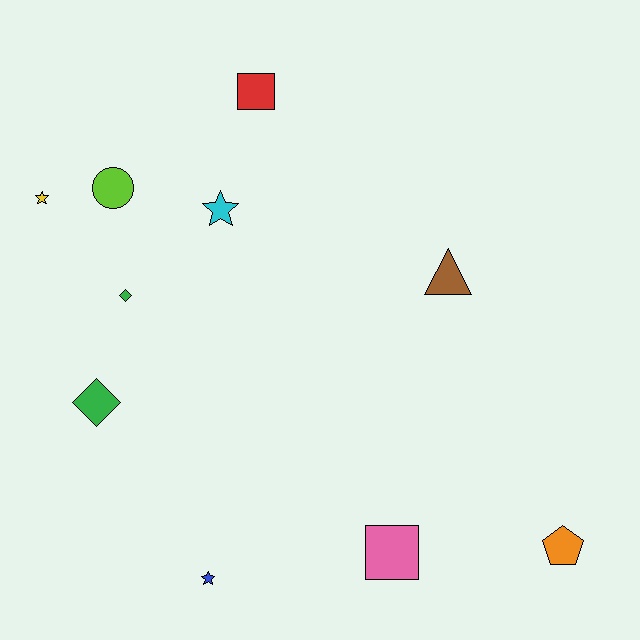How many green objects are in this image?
There are 2 green objects.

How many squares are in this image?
There are 2 squares.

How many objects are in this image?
There are 10 objects.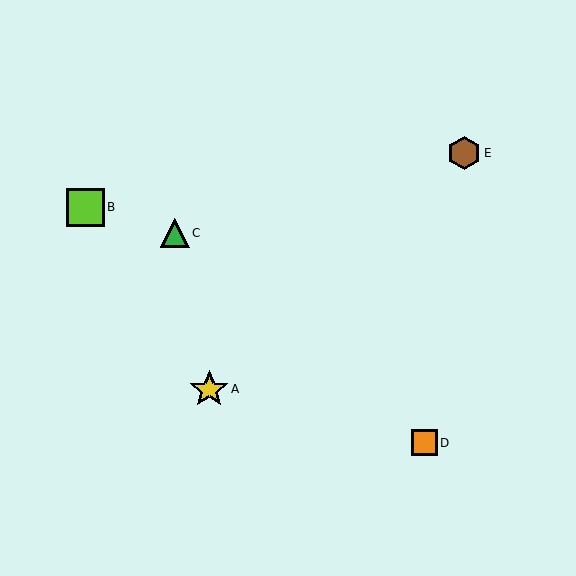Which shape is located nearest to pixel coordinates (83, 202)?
The lime square (labeled B) at (85, 207) is nearest to that location.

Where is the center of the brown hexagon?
The center of the brown hexagon is at (464, 153).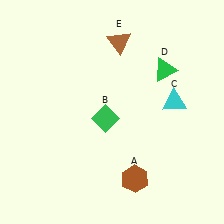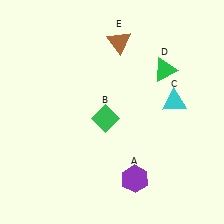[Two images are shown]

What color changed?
The hexagon (A) changed from brown in Image 1 to purple in Image 2.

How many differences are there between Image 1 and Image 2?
There is 1 difference between the two images.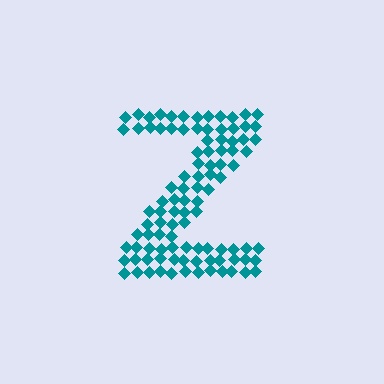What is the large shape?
The large shape is the letter Z.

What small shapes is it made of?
It is made of small diamonds.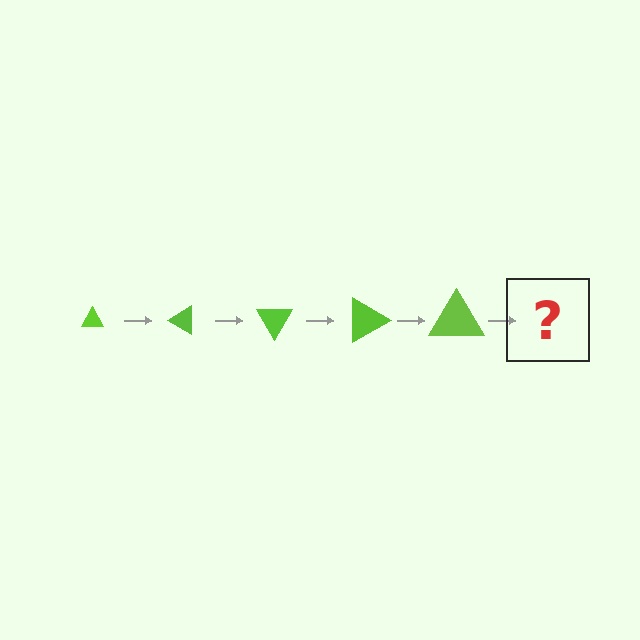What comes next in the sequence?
The next element should be a triangle, larger than the previous one and rotated 150 degrees from the start.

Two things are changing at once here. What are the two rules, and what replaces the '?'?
The two rules are that the triangle grows larger each step and it rotates 30 degrees each step. The '?' should be a triangle, larger than the previous one and rotated 150 degrees from the start.